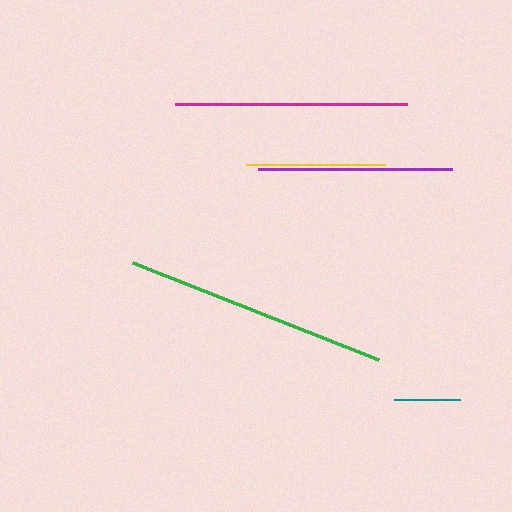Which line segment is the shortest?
The teal line is the shortest at approximately 66 pixels.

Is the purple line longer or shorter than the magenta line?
The magenta line is longer than the purple line.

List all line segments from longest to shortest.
From longest to shortest: green, magenta, purple, yellow, teal.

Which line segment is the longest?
The green line is the longest at approximately 264 pixels.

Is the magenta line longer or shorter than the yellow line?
The magenta line is longer than the yellow line.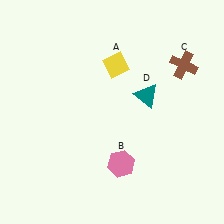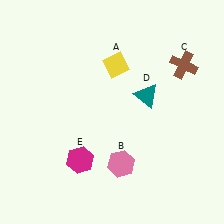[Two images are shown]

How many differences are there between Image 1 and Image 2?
There is 1 difference between the two images.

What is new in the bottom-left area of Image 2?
A magenta hexagon (E) was added in the bottom-left area of Image 2.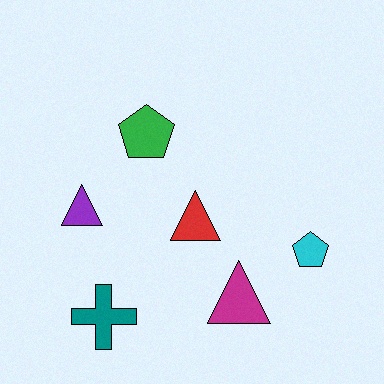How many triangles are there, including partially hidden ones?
There are 3 triangles.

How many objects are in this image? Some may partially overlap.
There are 6 objects.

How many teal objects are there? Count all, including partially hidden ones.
There is 1 teal object.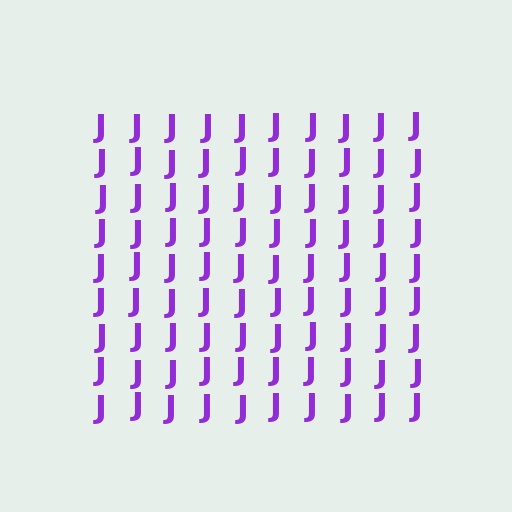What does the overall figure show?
The overall figure shows a square.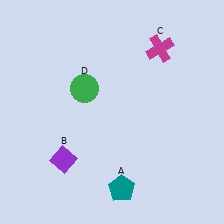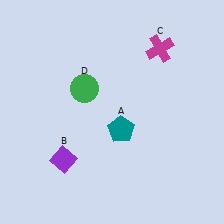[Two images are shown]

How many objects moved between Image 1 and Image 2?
1 object moved between the two images.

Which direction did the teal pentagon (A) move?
The teal pentagon (A) moved up.